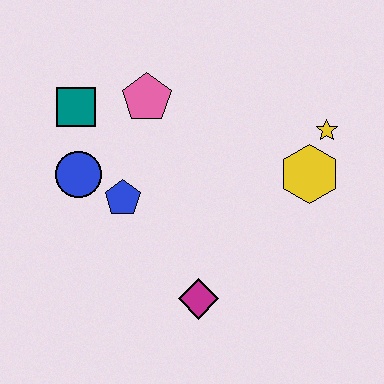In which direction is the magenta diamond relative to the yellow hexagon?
The magenta diamond is below the yellow hexagon.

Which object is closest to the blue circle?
The blue pentagon is closest to the blue circle.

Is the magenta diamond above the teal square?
No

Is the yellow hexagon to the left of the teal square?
No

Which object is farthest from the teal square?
The yellow star is farthest from the teal square.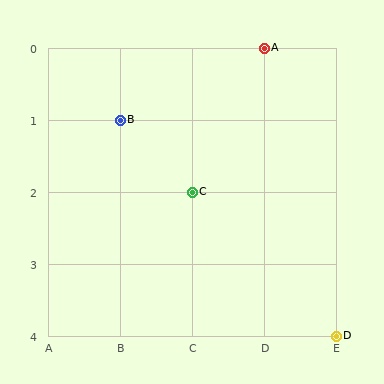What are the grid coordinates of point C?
Point C is at grid coordinates (C, 2).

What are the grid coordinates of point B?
Point B is at grid coordinates (B, 1).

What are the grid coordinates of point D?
Point D is at grid coordinates (E, 4).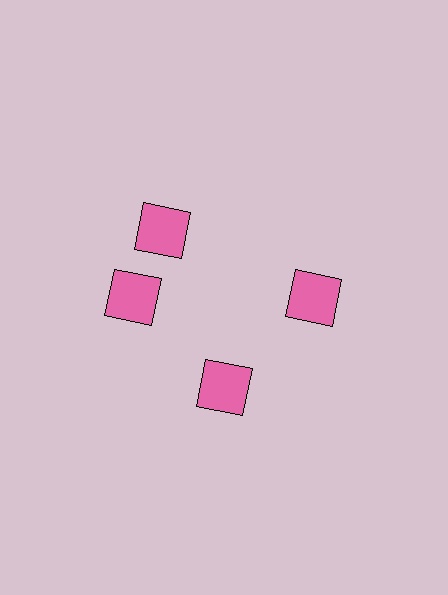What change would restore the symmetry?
The symmetry would be restored by rotating it back into even spacing with its neighbors so that all 4 squares sit at equal angles and equal distance from the center.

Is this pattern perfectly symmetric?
No. The 4 pink squares are arranged in a ring, but one element near the 12 o'clock position is rotated out of alignment along the ring, breaking the 4-fold rotational symmetry.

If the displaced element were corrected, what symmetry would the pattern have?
It would have 4-fold rotational symmetry — the pattern would map onto itself every 90 degrees.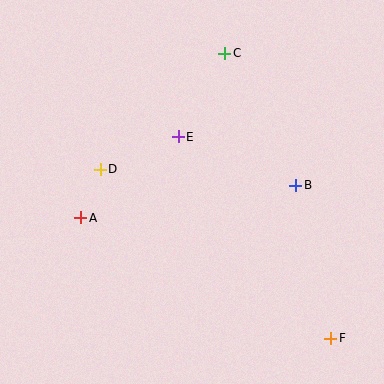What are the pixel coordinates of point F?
Point F is at (331, 338).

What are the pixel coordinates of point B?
Point B is at (296, 186).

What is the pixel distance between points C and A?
The distance between C and A is 218 pixels.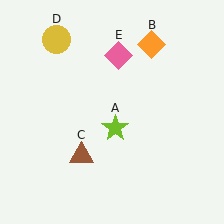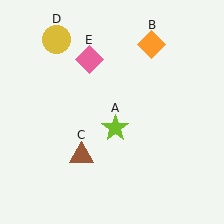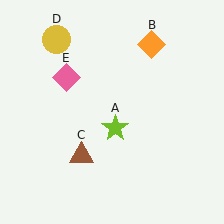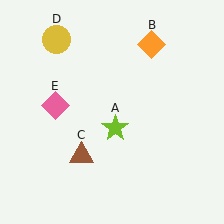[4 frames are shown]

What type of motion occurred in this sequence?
The pink diamond (object E) rotated counterclockwise around the center of the scene.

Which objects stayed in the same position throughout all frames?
Lime star (object A) and orange diamond (object B) and brown triangle (object C) and yellow circle (object D) remained stationary.